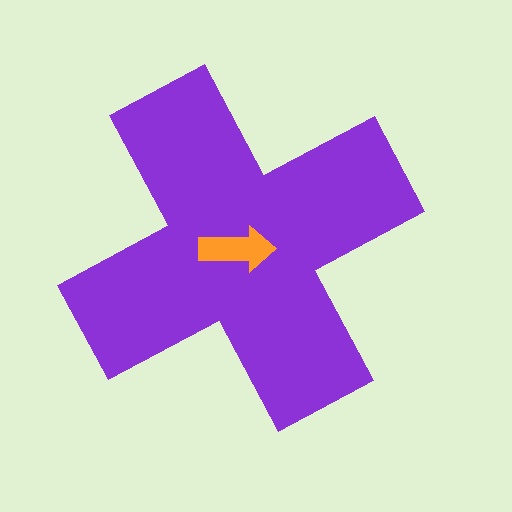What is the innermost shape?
The orange arrow.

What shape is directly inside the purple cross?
The orange arrow.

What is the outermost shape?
The purple cross.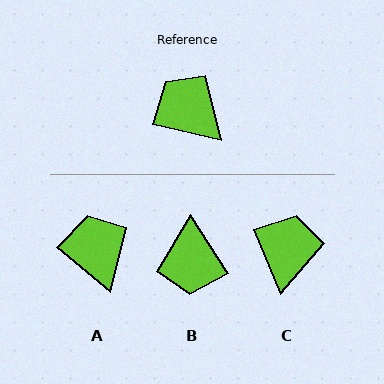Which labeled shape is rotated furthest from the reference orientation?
B, about 135 degrees away.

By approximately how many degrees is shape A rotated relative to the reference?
Approximately 27 degrees clockwise.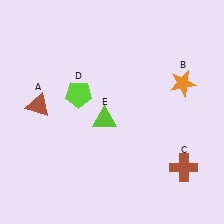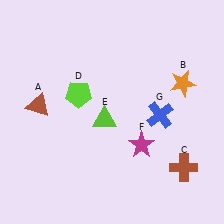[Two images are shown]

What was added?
A magenta star (F), a blue cross (G) were added in Image 2.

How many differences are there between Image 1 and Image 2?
There are 2 differences between the two images.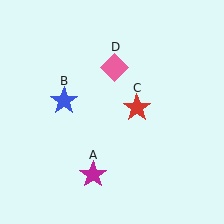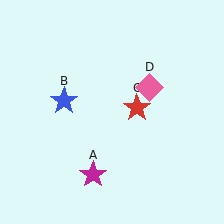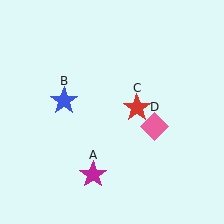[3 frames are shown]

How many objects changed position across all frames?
1 object changed position: pink diamond (object D).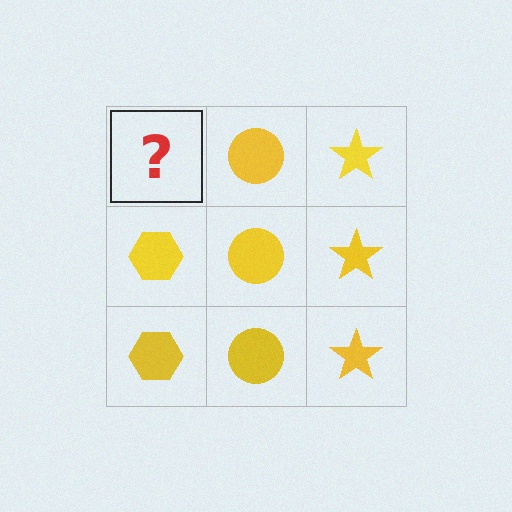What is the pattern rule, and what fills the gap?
The rule is that each column has a consistent shape. The gap should be filled with a yellow hexagon.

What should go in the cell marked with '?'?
The missing cell should contain a yellow hexagon.